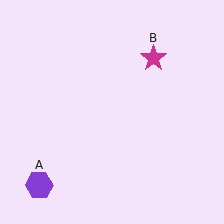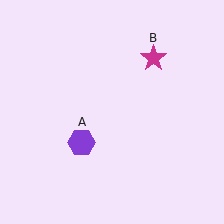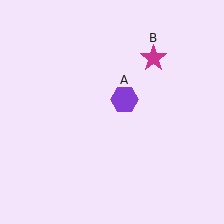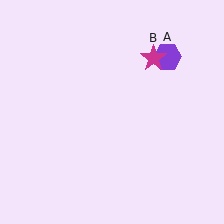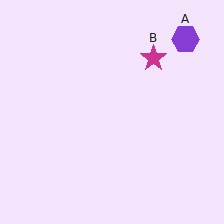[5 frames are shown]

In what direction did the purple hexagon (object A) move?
The purple hexagon (object A) moved up and to the right.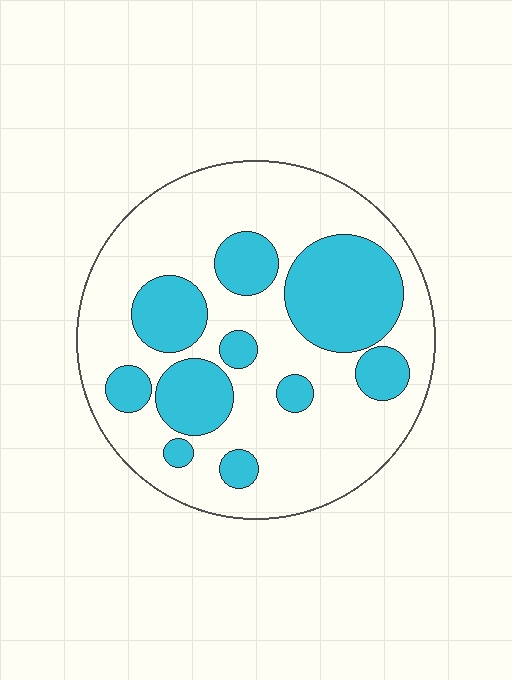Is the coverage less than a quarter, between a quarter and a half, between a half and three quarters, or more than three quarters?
Between a quarter and a half.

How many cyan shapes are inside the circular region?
10.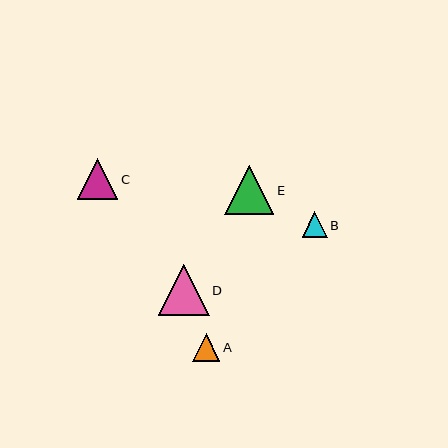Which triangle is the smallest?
Triangle B is the smallest with a size of approximately 25 pixels.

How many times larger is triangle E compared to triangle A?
Triangle E is approximately 1.8 times the size of triangle A.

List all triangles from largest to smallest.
From largest to smallest: D, E, C, A, B.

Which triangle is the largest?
Triangle D is the largest with a size of approximately 51 pixels.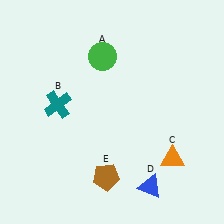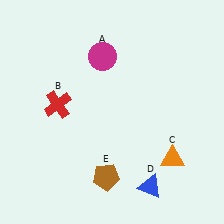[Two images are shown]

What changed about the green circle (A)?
In Image 1, A is green. In Image 2, it changed to magenta.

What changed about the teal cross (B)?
In Image 1, B is teal. In Image 2, it changed to red.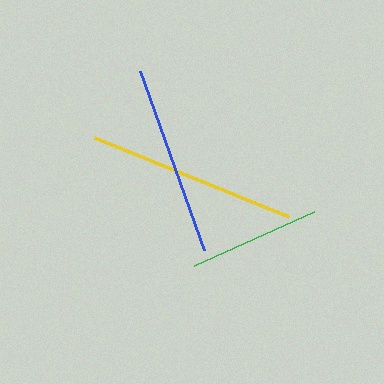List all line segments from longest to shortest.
From longest to shortest: yellow, blue, green.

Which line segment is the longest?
The yellow line is the longest at approximately 209 pixels.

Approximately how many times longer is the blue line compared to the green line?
The blue line is approximately 1.4 times the length of the green line.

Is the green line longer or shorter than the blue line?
The blue line is longer than the green line.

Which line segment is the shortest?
The green line is the shortest at approximately 132 pixels.